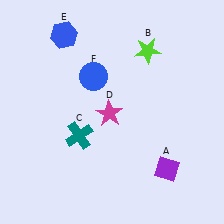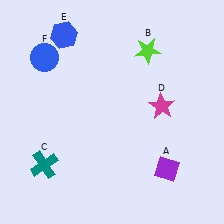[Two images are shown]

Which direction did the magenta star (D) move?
The magenta star (D) moved right.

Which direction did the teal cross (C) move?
The teal cross (C) moved left.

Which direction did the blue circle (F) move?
The blue circle (F) moved left.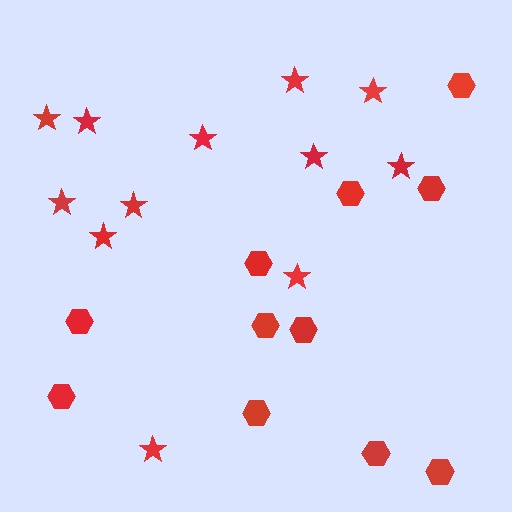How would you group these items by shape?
There are 2 groups: one group of hexagons (11) and one group of stars (12).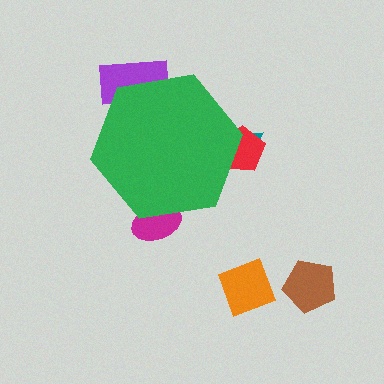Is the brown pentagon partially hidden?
No, the brown pentagon is fully visible.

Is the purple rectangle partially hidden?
Yes, the purple rectangle is partially hidden behind the green hexagon.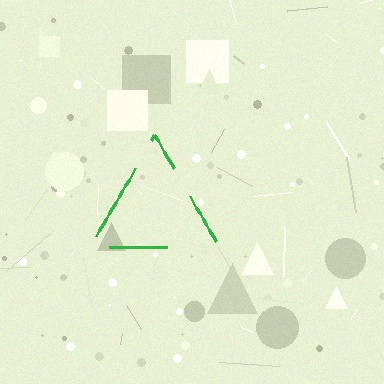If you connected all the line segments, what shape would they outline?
They would outline a triangle.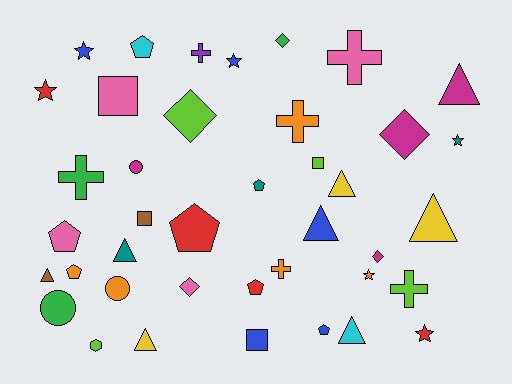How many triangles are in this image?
There are 8 triangles.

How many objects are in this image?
There are 40 objects.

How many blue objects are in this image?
There are 5 blue objects.